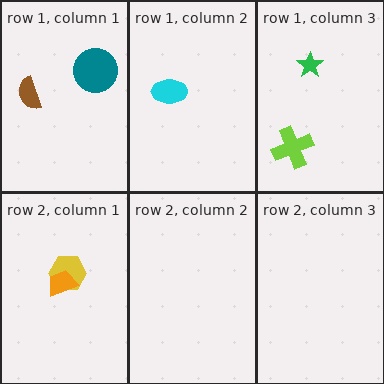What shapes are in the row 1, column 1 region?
The brown semicircle, the teal circle.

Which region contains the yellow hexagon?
The row 2, column 1 region.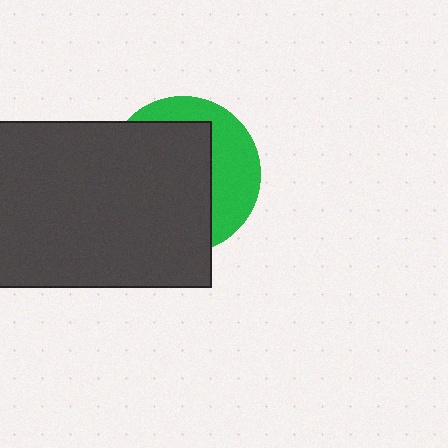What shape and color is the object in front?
The object in front is a dark gray rectangle.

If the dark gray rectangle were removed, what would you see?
You would see the complete green circle.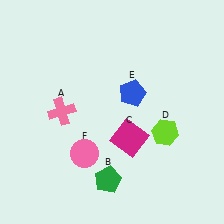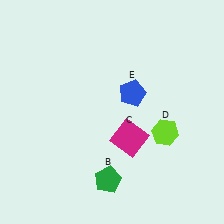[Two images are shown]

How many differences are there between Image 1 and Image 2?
There are 2 differences between the two images.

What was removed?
The pink circle (F), the pink cross (A) were removed in Image 2.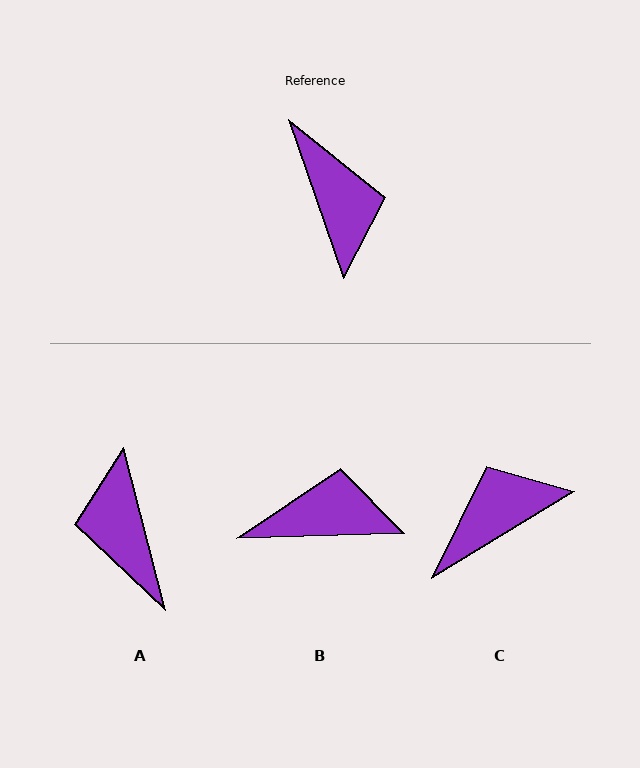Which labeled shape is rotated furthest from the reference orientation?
A, about 176 degrees away.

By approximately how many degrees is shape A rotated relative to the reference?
Approximately 176 degrees counter-clockwise.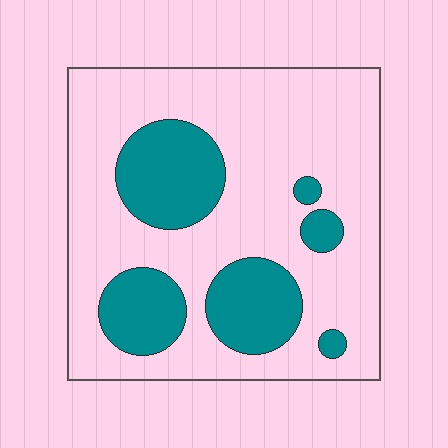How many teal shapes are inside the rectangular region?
6.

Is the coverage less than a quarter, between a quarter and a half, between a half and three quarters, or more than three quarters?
Between a quarter and a half.